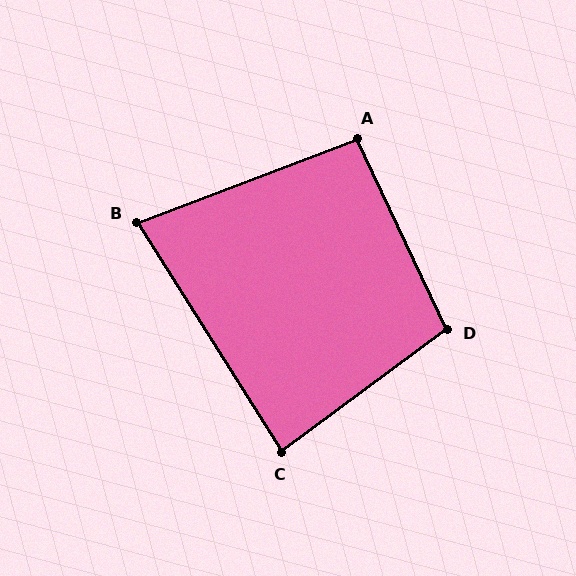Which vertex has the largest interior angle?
D, at approximately 101 degrees.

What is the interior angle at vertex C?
Approximately 86 degrees (approximately right).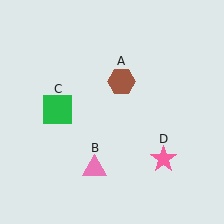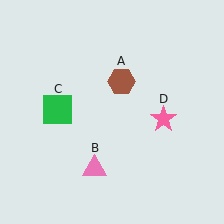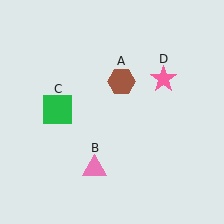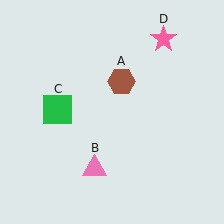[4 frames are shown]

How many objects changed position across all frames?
1 object changed position: pink star (object D).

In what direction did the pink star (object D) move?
The pink star (object D) moved up.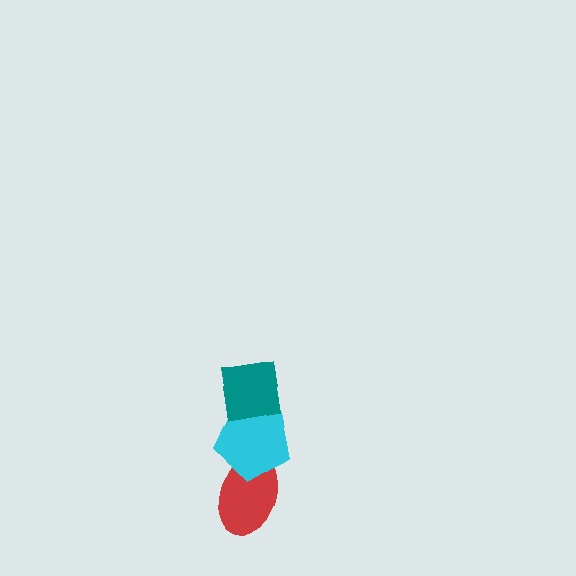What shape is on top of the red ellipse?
The cyan pentagon is on top of the red ellipse.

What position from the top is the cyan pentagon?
The cyan pentagon is 2nd from the top.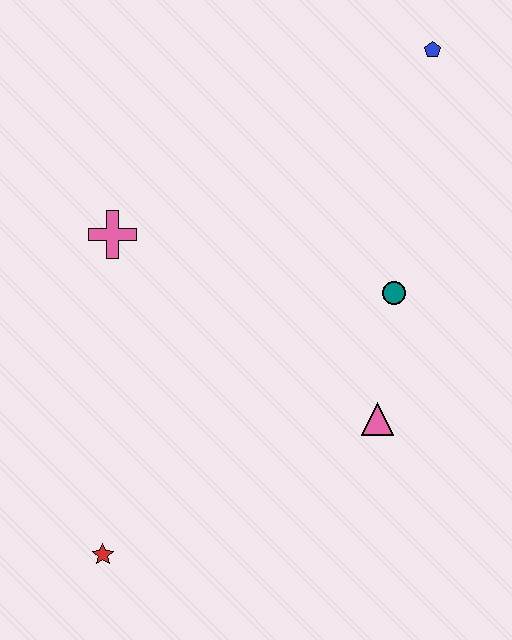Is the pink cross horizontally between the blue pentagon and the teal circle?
No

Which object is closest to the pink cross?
The teal circle is closest to the pink cross.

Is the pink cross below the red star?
No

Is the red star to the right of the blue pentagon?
No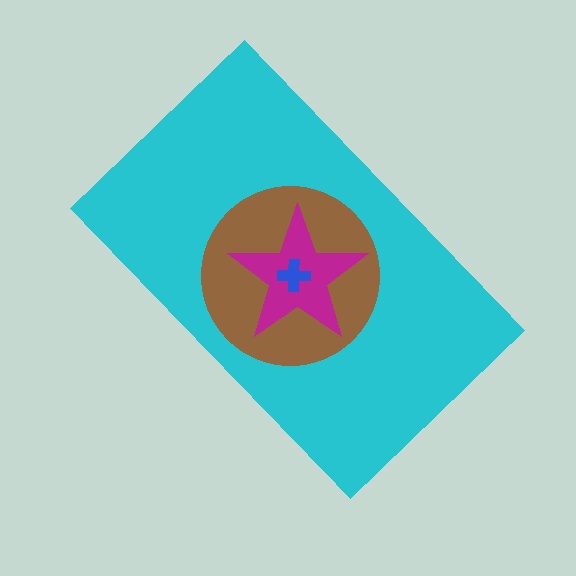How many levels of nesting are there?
4.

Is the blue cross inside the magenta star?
Yes.